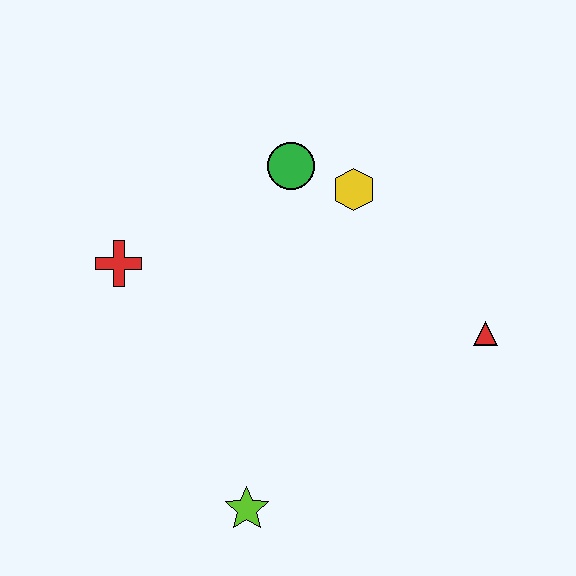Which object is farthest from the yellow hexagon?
The lime star is farthest from the yellow hexagon.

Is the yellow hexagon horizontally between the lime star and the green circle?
No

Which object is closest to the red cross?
The green circle is closest to the red cross.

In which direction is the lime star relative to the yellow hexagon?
The lime star is below the yellow hexagon.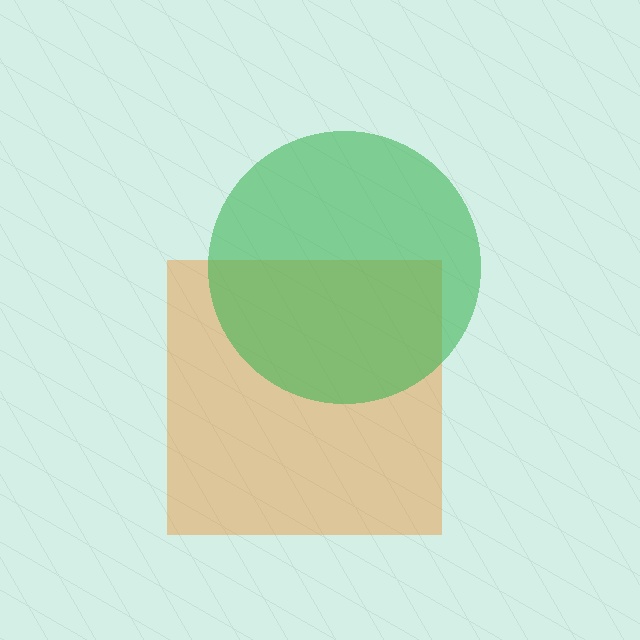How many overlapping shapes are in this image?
There are 2 overlapping shapes in the image.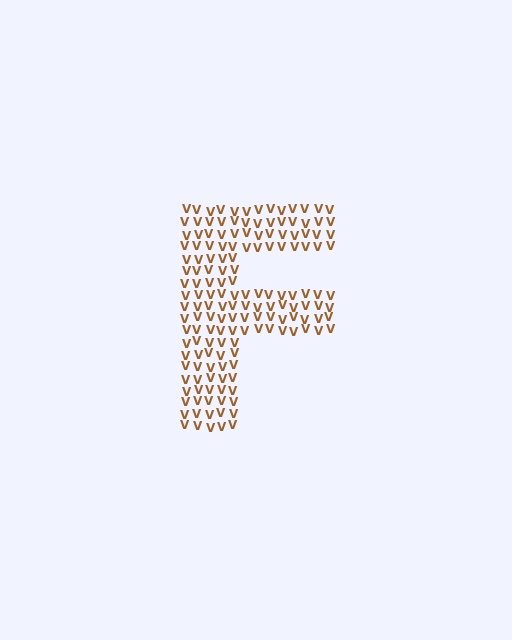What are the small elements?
The small elements are letter V's.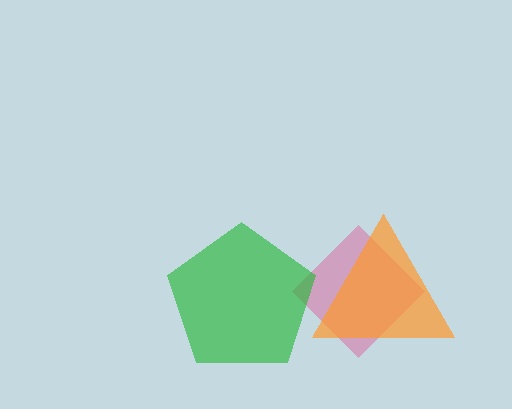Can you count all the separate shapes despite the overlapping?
Yes, there are 3 separate shapes.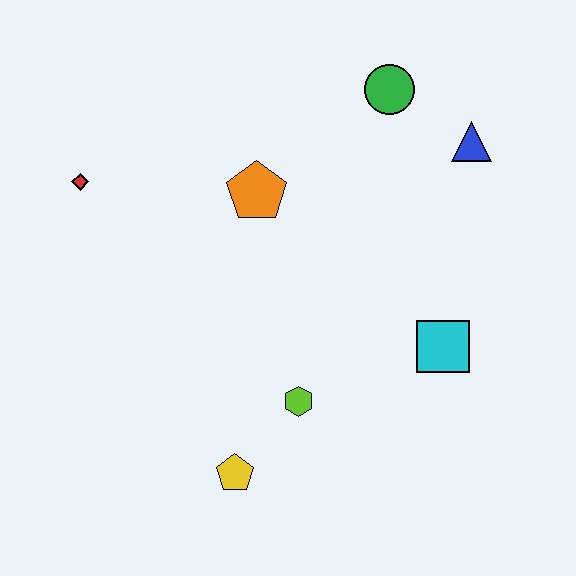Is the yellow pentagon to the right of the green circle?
No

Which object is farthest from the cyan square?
The red diamond is farthest from the cyan square.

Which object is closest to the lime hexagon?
The yellow pentagon is closest to the lime hexagon.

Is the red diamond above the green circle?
No